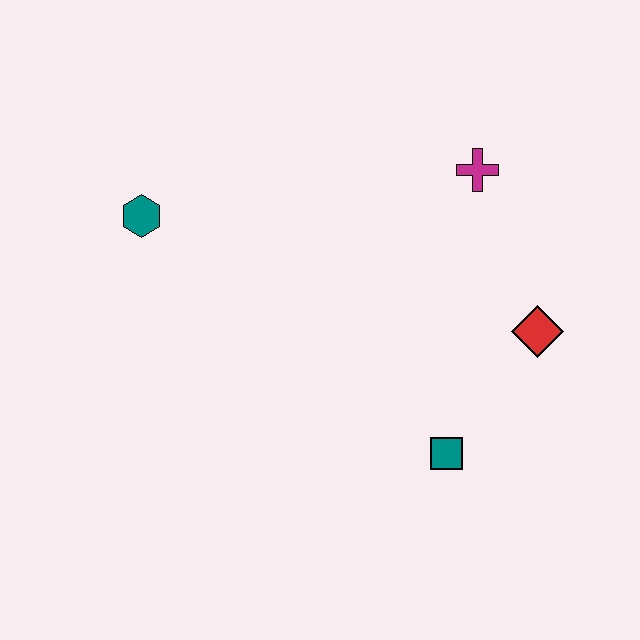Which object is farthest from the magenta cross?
The teal hexagon is farthest from the magenta cross.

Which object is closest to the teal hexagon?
The magenta cross is closest to the teal hexagon.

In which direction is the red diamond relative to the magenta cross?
The red diamond is below the magenta cross.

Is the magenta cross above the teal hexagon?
Yes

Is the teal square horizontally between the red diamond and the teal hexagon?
Yes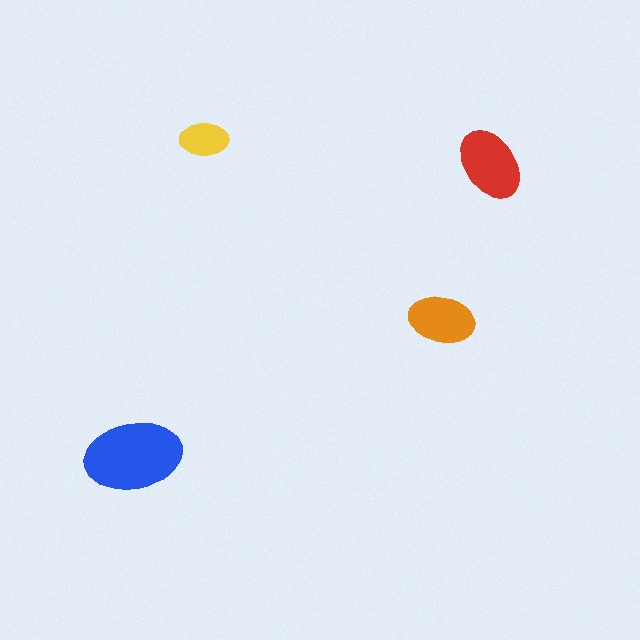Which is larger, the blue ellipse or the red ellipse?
The blue one.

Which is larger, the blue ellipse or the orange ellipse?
The blue one.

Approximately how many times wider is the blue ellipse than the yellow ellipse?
About 2 times wider.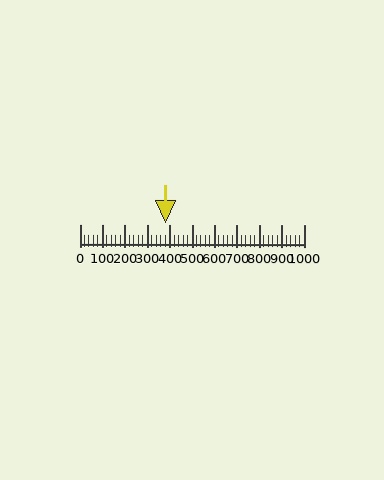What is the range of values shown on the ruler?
The ruler shows values from 0 to 1000.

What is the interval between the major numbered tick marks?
The major tick marks are spaced 100 units apart.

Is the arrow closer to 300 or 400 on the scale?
The arrow is closer to 400.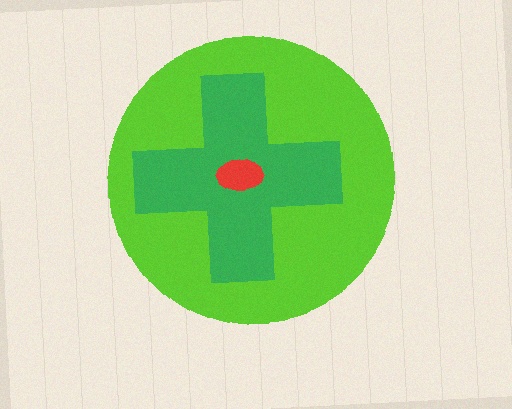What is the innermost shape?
The red ellipse.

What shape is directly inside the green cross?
The red ellipse.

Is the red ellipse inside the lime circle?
Yes.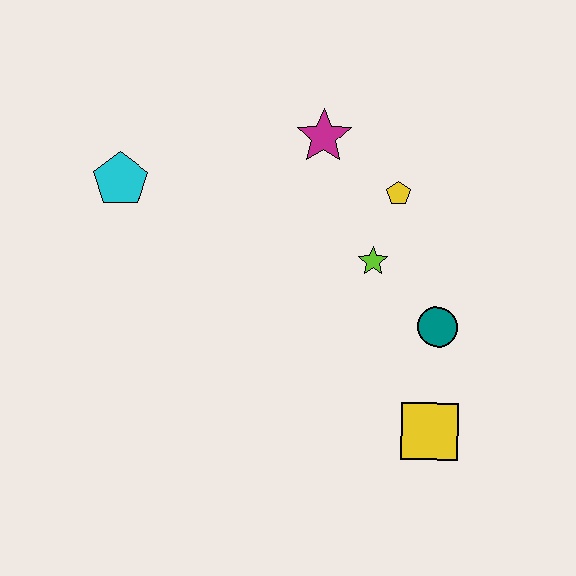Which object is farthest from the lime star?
The cyan pentagon is farthest from the lime star.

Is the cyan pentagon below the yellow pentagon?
No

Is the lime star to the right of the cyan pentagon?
Yes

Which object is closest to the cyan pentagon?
The magenta star is closest to the cyan pentagon.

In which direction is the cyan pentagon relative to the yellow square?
The cyan pentagon is to the left of the yellow square.